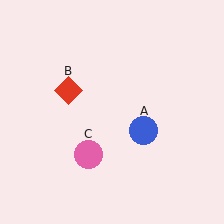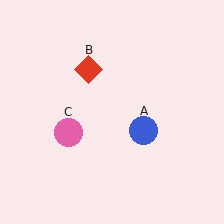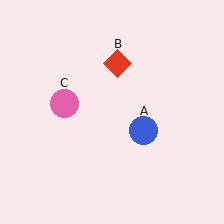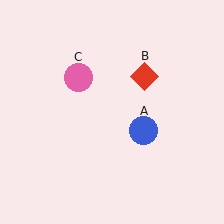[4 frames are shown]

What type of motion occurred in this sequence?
The red diamond (object B), pink circle (object C) rotated clockwise around the center of the scene.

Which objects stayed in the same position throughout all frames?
Blue circle (object A) remained stationary.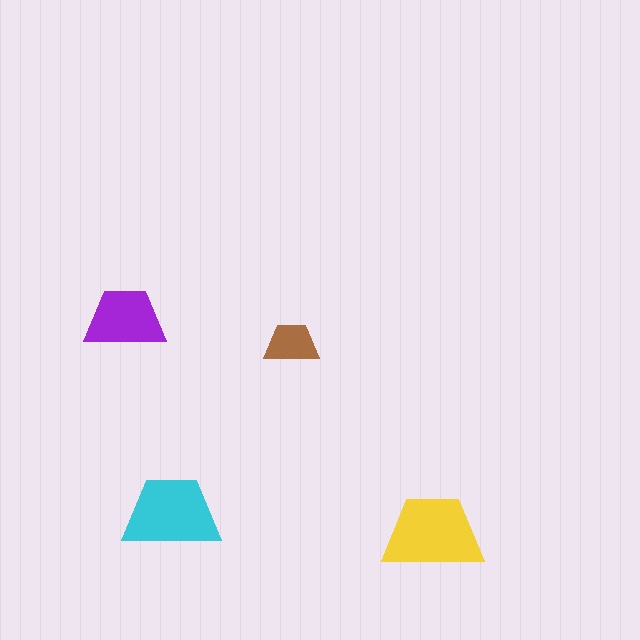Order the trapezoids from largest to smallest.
the yellow one, the cyan one, the purple one, the brown one.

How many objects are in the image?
There are 4 objects in the image.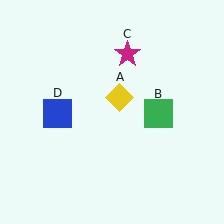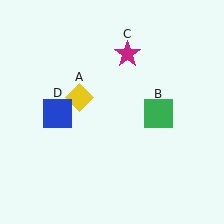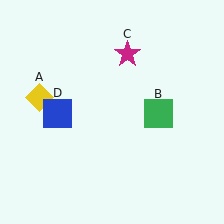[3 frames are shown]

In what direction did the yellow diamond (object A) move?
The yellow diamond (object A) moved left.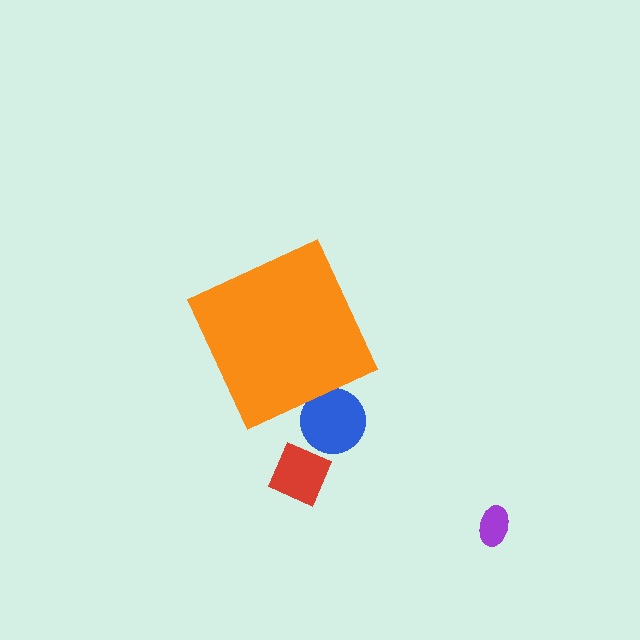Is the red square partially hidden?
No, the red square is fully visible.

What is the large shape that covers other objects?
An orange diamond.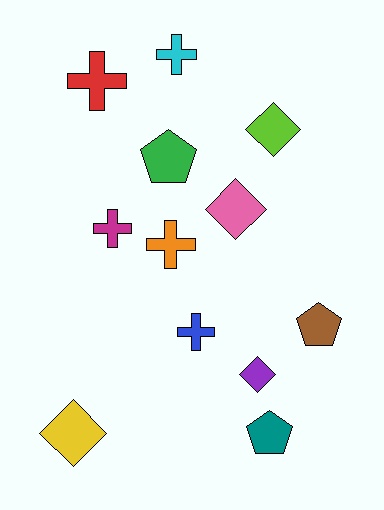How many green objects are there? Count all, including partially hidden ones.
There is 1 green object.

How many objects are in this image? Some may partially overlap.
There are 12 objects.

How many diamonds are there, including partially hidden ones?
There are 4 diamonds.